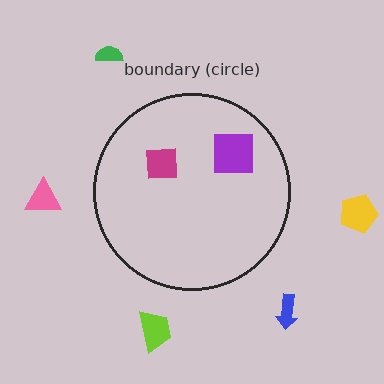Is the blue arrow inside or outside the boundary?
Outside.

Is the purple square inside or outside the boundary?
Inside.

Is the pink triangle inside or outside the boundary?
Outside.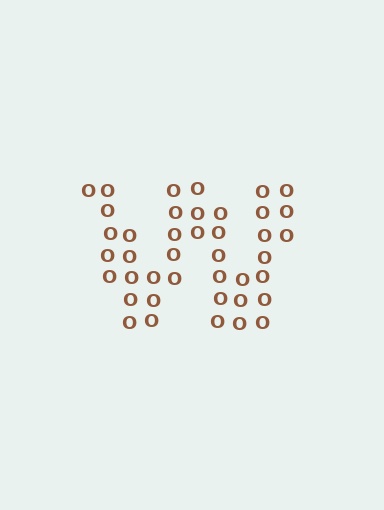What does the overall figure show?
The overall figure shows the letter W.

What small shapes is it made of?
It is made of small letter O's.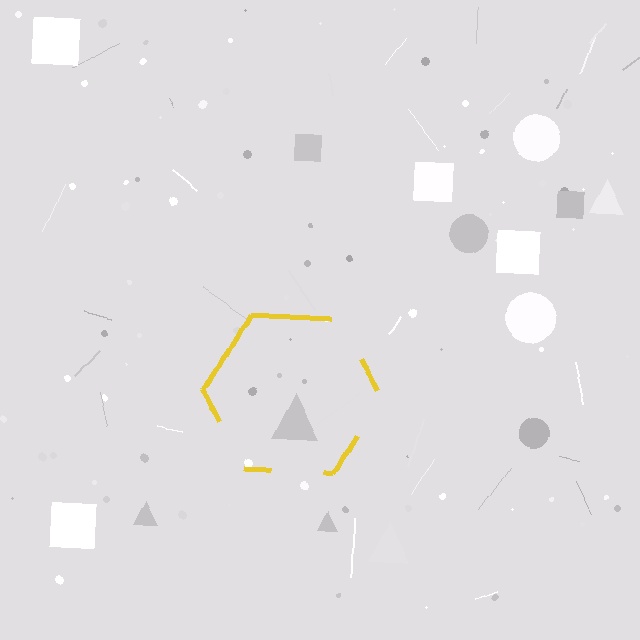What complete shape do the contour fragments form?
The contour fragments form a hexagon.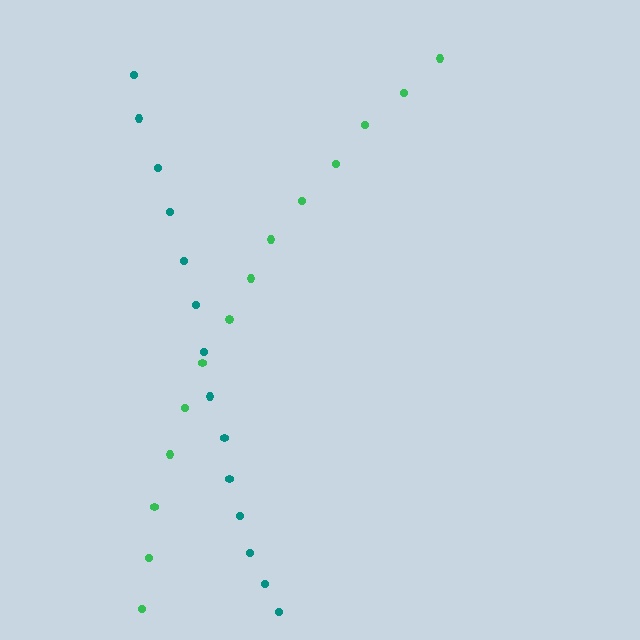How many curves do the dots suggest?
There are 2 distinct paths.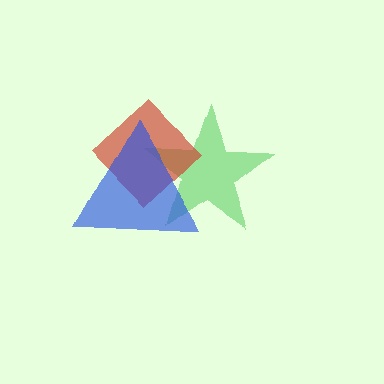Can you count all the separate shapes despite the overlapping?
Yes, there are 3 separate shapes.